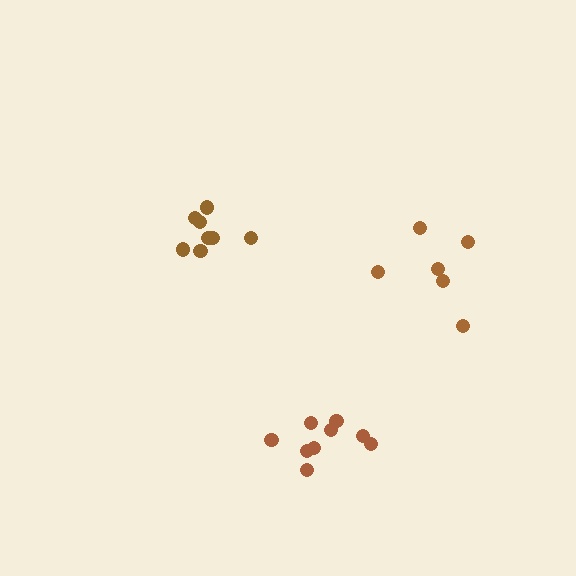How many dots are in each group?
Group 1: 6 dots, Group 2: 9 dots, Group 3: 8 dots (23 total).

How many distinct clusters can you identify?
There are 3 distinct clusters.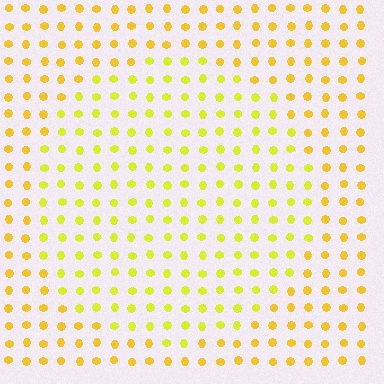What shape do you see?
I see a circle.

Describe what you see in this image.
The image is filled with small yellow elements in a uniform arrangement. A circle-shaped region is visible where the elements are tinted to a slightly different hue, forming a subtle color boundary.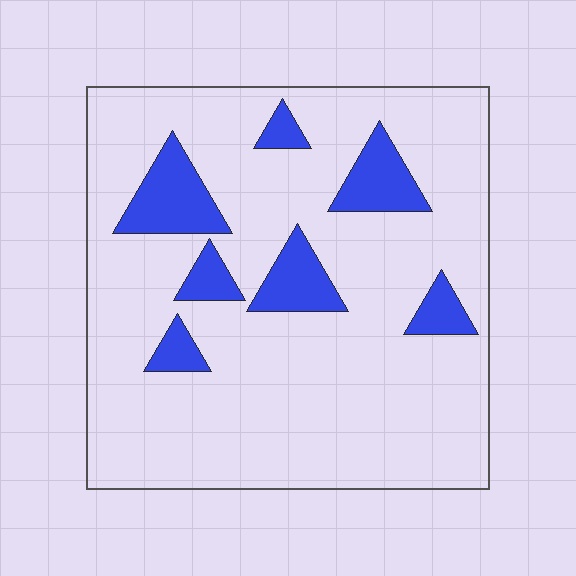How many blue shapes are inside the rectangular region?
7.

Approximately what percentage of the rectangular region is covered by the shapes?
Approximately 15%.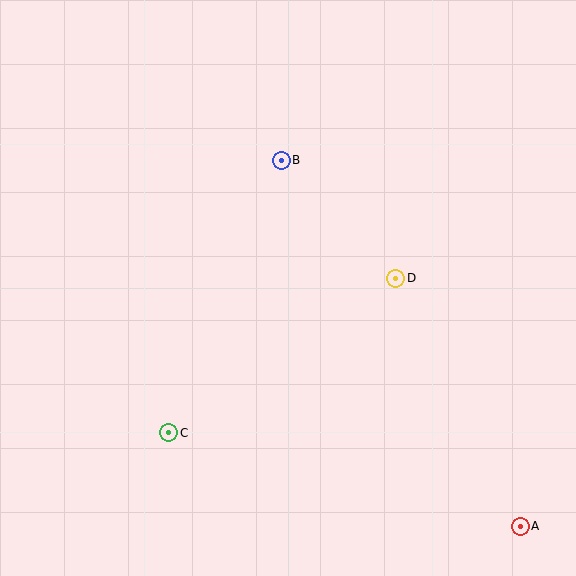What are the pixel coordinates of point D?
Point D is at (396, 278).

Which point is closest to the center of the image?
Point D at (396, 278) is closest to the center.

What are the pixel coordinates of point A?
Point A is at (520, 526).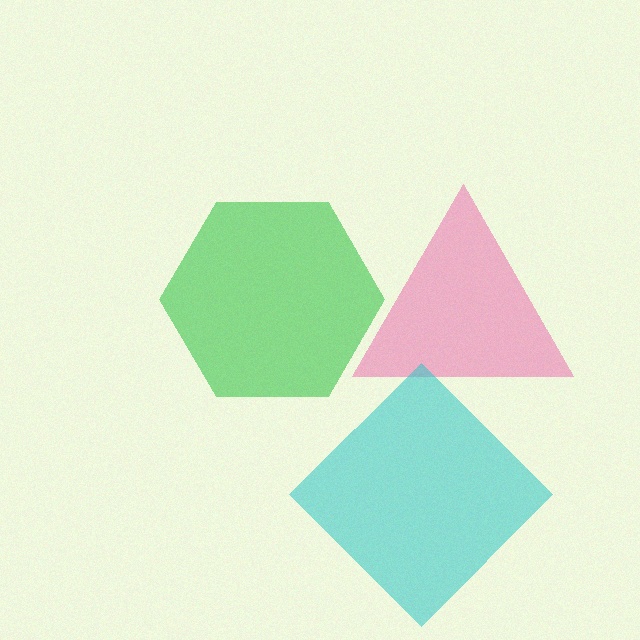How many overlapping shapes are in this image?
There are 3 overlapping shapes in the image.